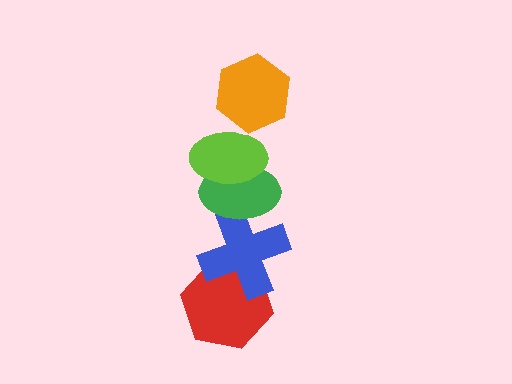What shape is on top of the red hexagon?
The blue cross is on top of the red hexagon.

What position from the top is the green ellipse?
The green ellipse is 3rd from the top.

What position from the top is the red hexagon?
The red hexagon is 5th from the top.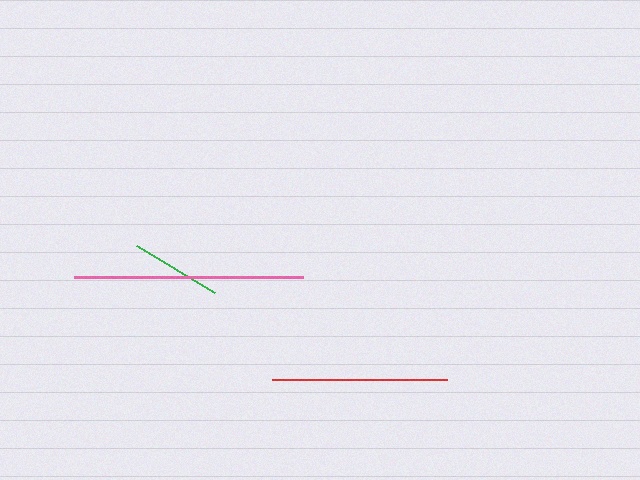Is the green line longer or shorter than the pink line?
The pink line is longer than the green line.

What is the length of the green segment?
The green segment is approximately 91 pixels long.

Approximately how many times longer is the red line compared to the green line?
The red line is approximately 1.9 times the length of the green line.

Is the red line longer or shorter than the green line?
The red line is longer than the green line.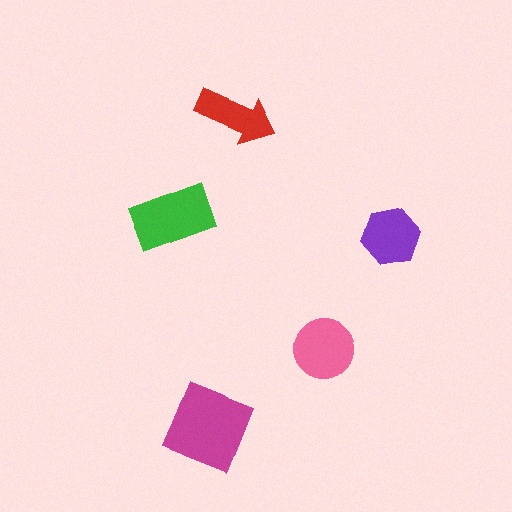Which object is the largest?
The magenta square.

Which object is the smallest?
The red arrow.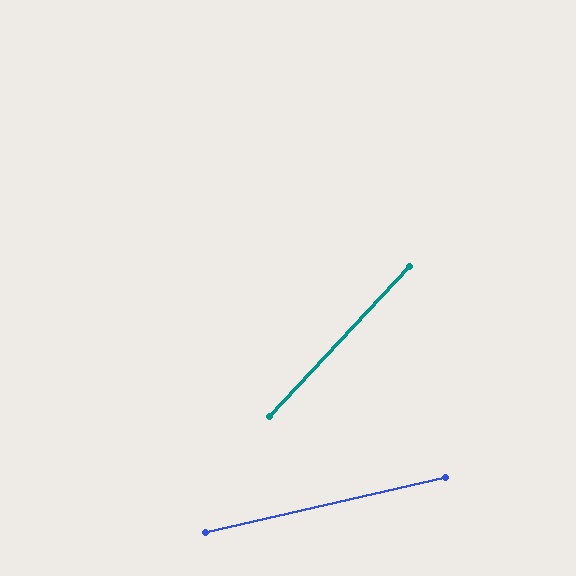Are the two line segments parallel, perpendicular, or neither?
Neither parallel nor perpendicular — they differ by about 34°.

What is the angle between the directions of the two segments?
Approximately 34 degrees.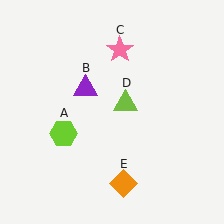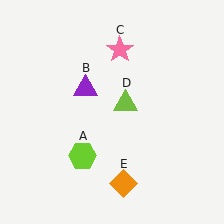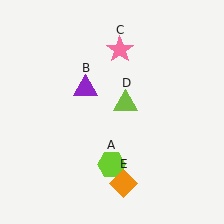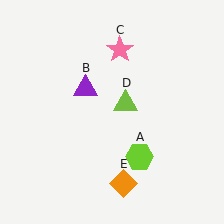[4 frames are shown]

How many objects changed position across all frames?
1 object changed position: lime hexagon (object A).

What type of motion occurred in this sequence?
The lime hexagon (object A) rotated counterclockwise around the center of the scene.